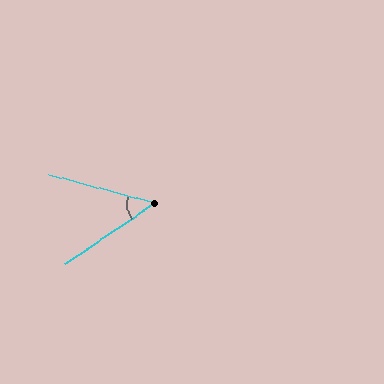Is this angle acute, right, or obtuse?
It is acute.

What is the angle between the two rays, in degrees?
Approximately 49 degrees.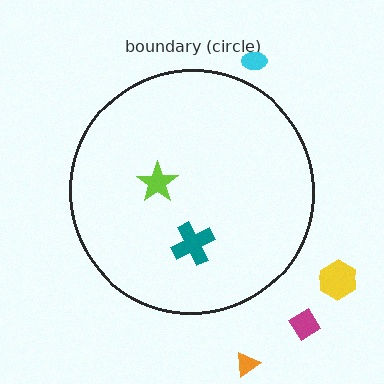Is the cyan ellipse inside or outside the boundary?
Outside.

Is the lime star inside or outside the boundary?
Inside.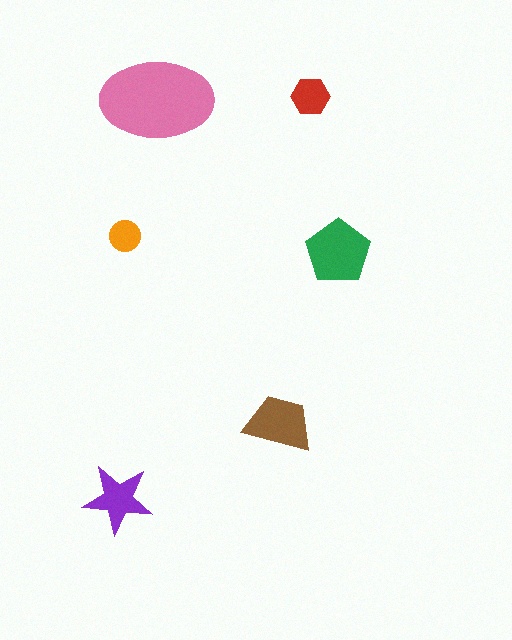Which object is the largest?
The pink ellipse.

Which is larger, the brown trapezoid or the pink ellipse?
The pink ellipse.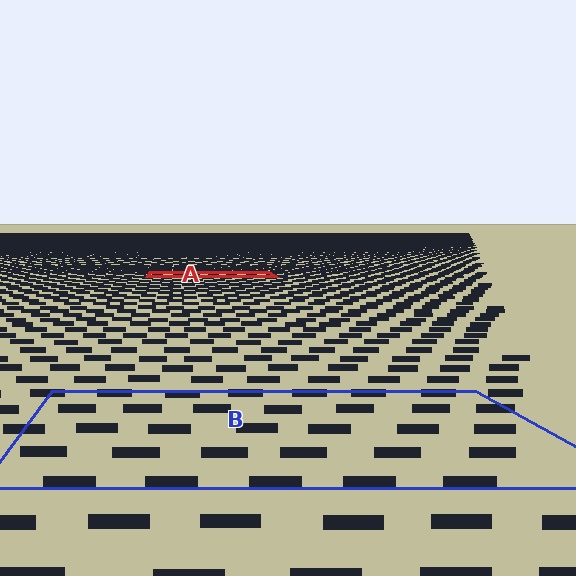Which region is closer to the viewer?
Region B is closer. The texture elements there are larger and more spread out.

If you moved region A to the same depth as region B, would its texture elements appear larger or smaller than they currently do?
They would appear larger. At a closer depth, the same texture elements are projected at a bigger on-screen size.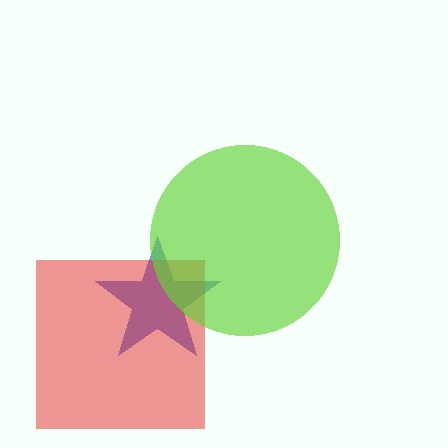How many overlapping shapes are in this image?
There are 3 overlapping shapes in the image.